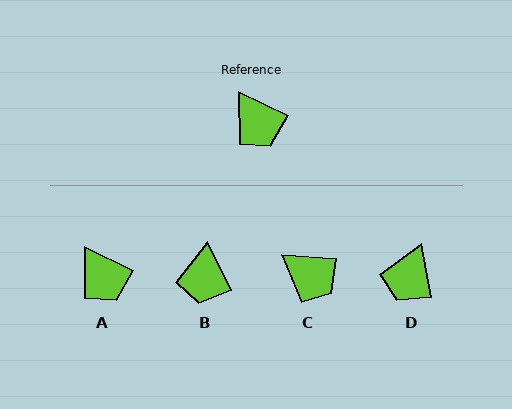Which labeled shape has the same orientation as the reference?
A.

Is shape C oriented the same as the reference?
No, it is off by about 22 degrees.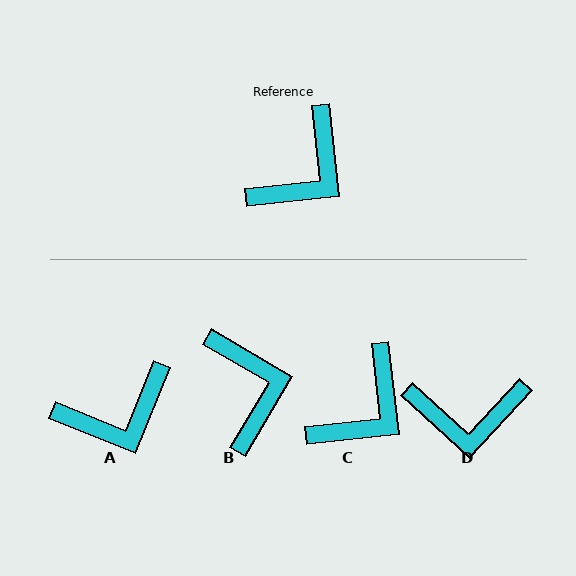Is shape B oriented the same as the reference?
No, it is off by about 53 degrees.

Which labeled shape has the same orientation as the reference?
C.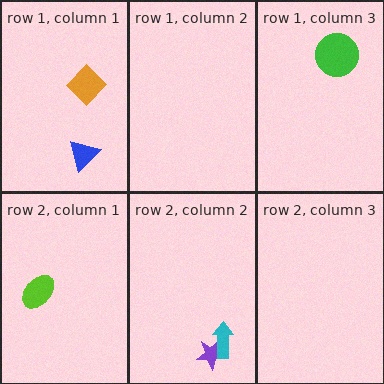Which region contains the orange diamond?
The row 1, column 1 region.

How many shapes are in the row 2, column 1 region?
1.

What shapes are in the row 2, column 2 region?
The purple star, the cyan arrow.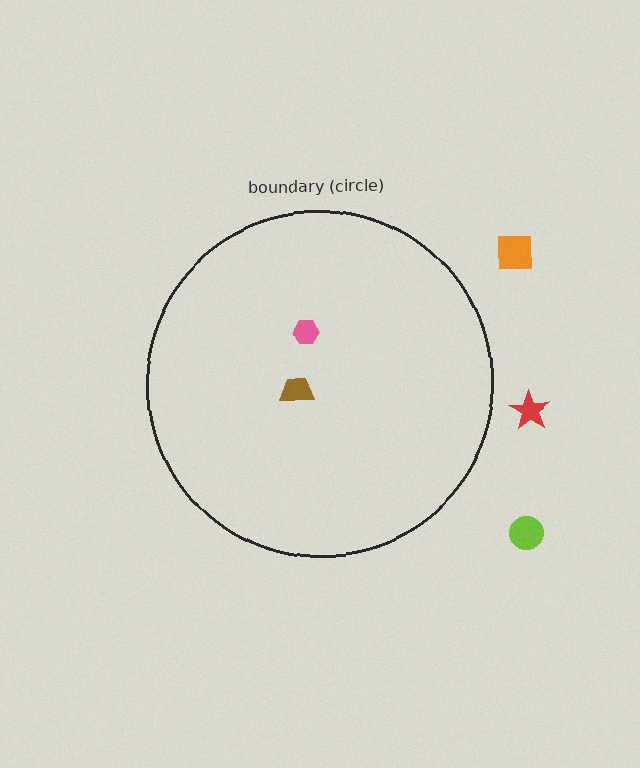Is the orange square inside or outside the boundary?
Outside.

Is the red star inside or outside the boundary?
Outside.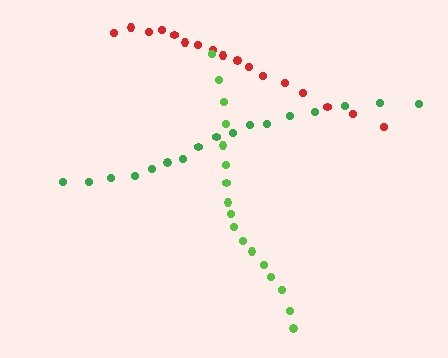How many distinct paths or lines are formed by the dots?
There are 3 distinct paths.